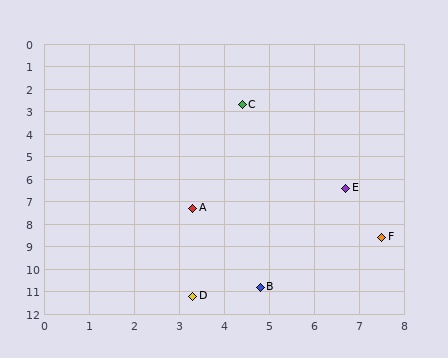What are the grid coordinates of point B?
Point B is at approximately (4.8, 10.8).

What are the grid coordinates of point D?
Point D is at approximately (3.3, 11.2).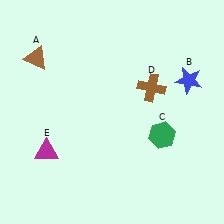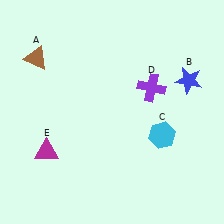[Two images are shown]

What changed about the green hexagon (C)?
In Image 1, C is green. In Image 2, it changed to cyan.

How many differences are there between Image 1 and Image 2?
There are 2 differences between the two images.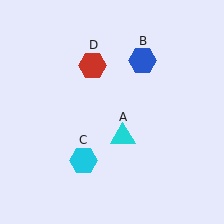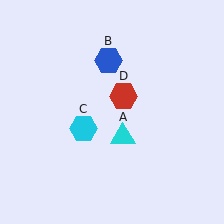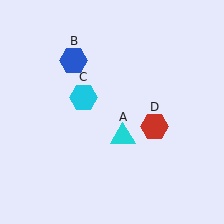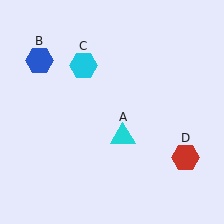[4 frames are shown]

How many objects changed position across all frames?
3 objects changed position: blue hexagon (object B), cyan hexagon (object C), red hexagon (object D).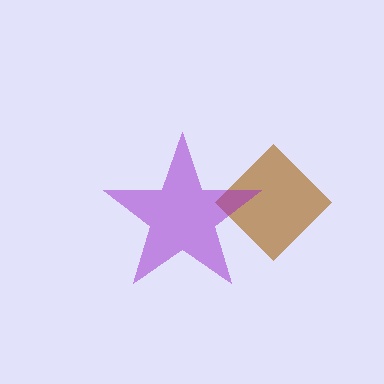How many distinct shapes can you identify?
There are 2 distinct shapes: a brown diamond, a purple star.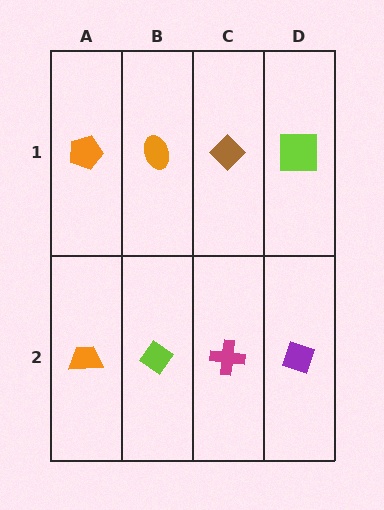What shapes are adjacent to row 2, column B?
An orange ellipse (row 1, column B), an orange trapezoid (row 2, column A), a magenta cross (row 2, column C).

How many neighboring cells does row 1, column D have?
2.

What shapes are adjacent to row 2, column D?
A lime square (row 1, column D), a magenta cross (row 2, column C).